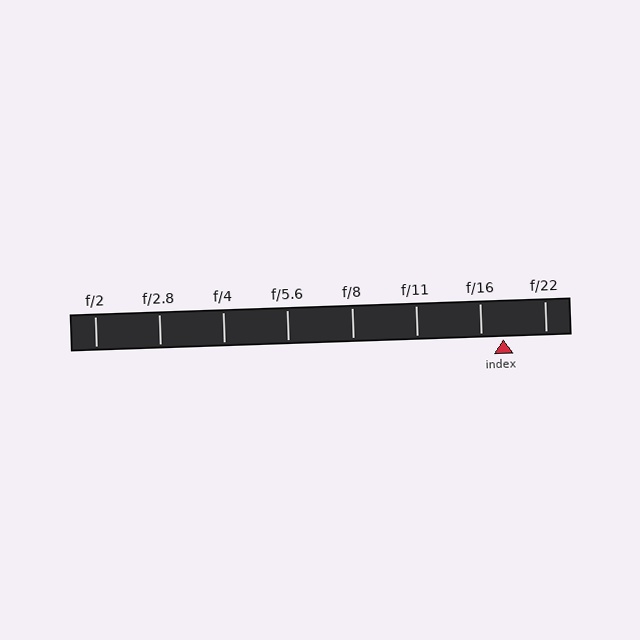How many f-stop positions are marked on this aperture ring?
There are 8 f-stop positions marked.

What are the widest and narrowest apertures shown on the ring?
The widest aperture shown is f/2 and the narrowest is f/22.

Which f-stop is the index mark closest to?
The index mark is closest to f/16.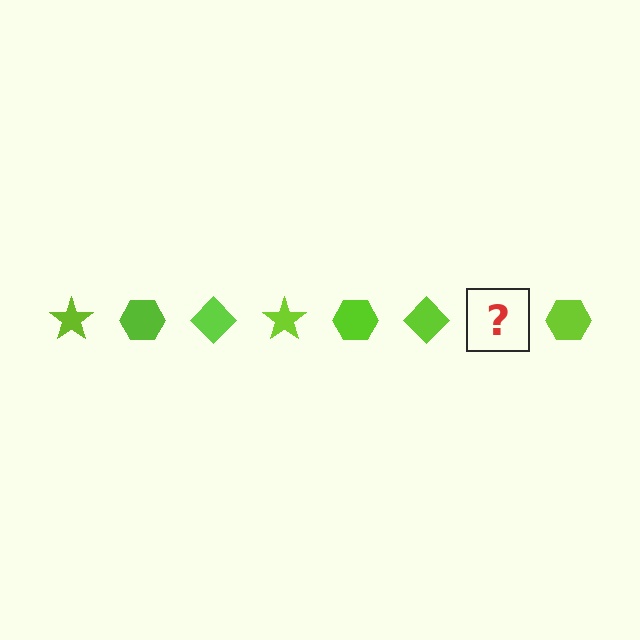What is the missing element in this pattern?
The missing element is a lime star.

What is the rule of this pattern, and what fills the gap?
The rule is that the pattern cycles through star, hexagon, diamond shapes in lime. The gap should be filled with a lime star.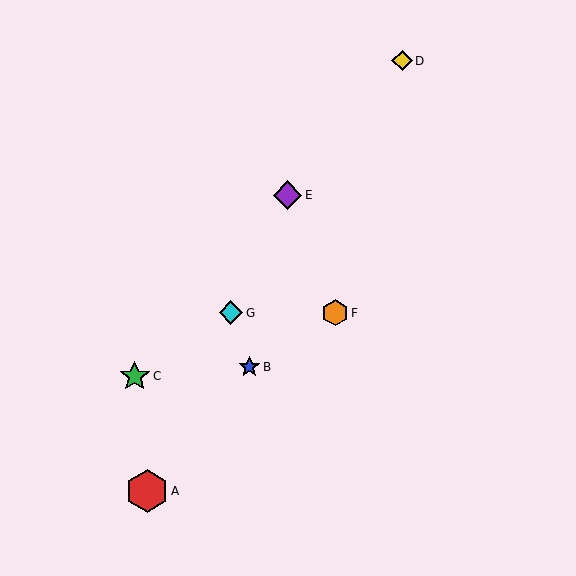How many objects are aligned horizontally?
2 objects (F, G) are aligned horizontally.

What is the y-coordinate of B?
Object B is at y≈367.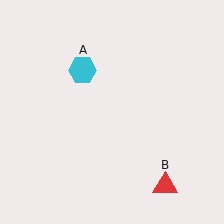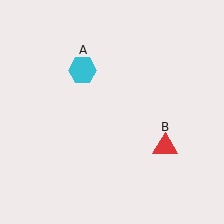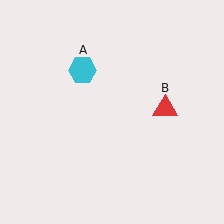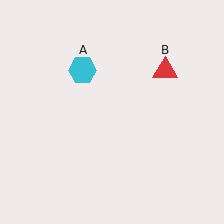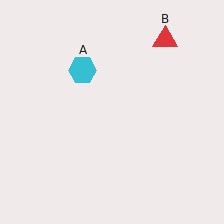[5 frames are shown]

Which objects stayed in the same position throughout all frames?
Cyan hexagon (object A) remained stationary.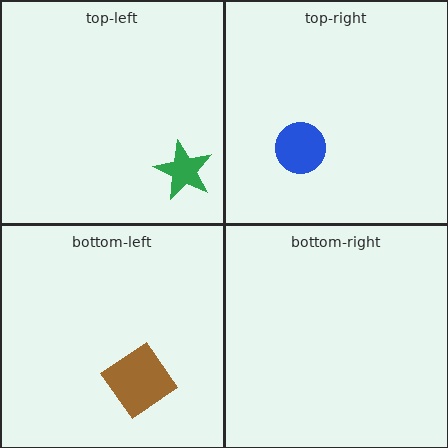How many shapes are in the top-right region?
1.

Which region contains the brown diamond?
The bottom-left region.